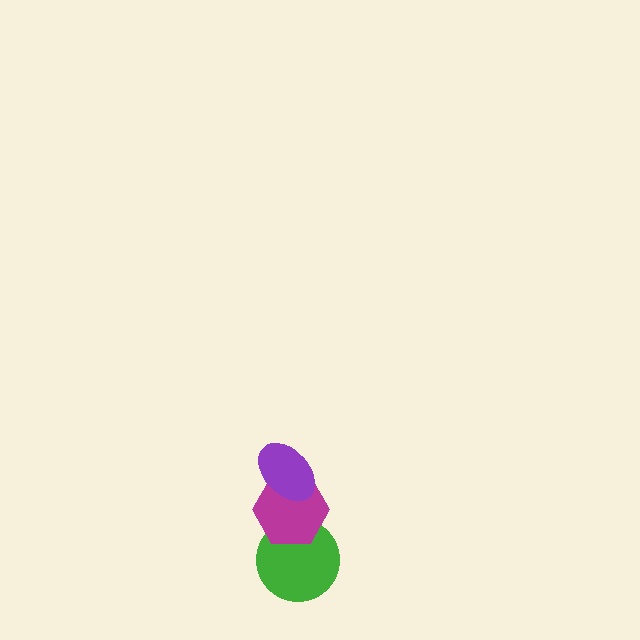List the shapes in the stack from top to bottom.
From top to bottom: the purple ellipse, the magenta hexagon, the green circle.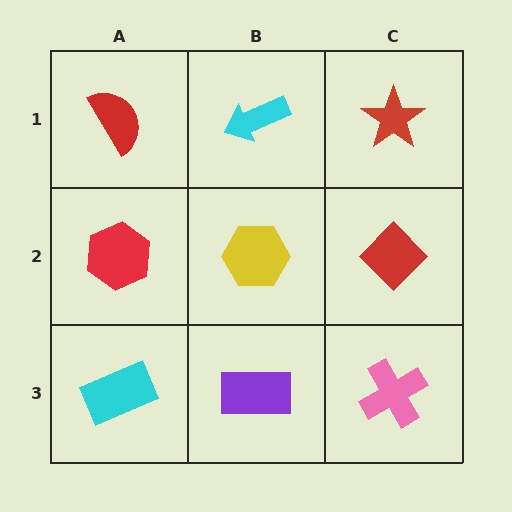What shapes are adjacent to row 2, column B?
A cyan arrow (row 1, column B), a purple rectangle (row 3, column B), a red hexagon (row 2, column A), a red diamond (row 2, column C).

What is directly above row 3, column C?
A red diamond.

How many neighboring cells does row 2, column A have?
3.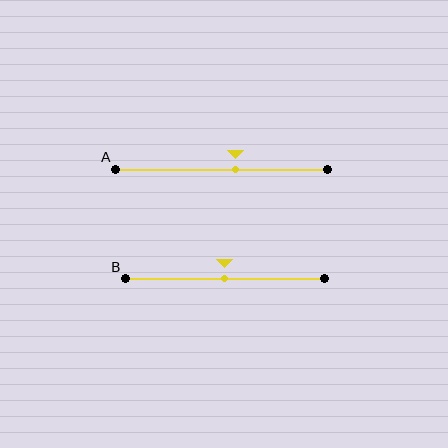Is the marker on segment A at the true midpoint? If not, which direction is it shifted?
No, the marker on segment A is shifted to the right by about 7% of the segment length.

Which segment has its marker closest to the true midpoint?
Segment B has its marker closest to the true midpoint.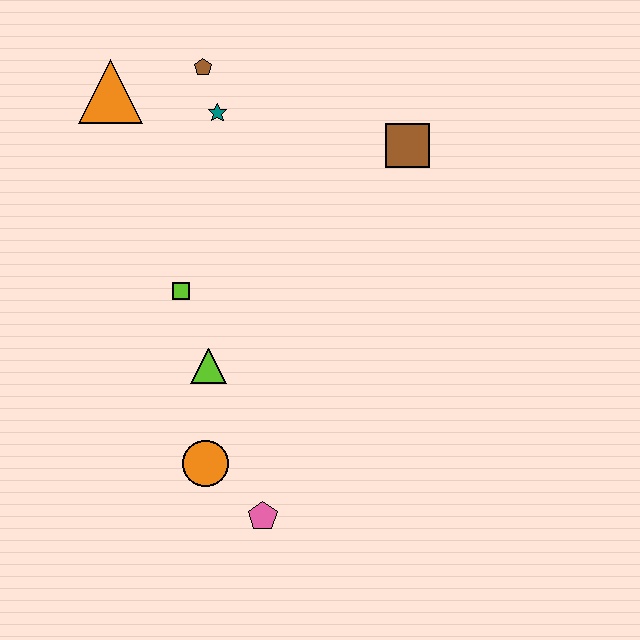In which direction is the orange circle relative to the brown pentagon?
The orange circle is below the brown pentagon.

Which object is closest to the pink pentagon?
The orange circle is closest to the pink pentagon.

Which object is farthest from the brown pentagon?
The pink pentagon is farthest from the brown pentagon.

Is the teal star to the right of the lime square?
Yes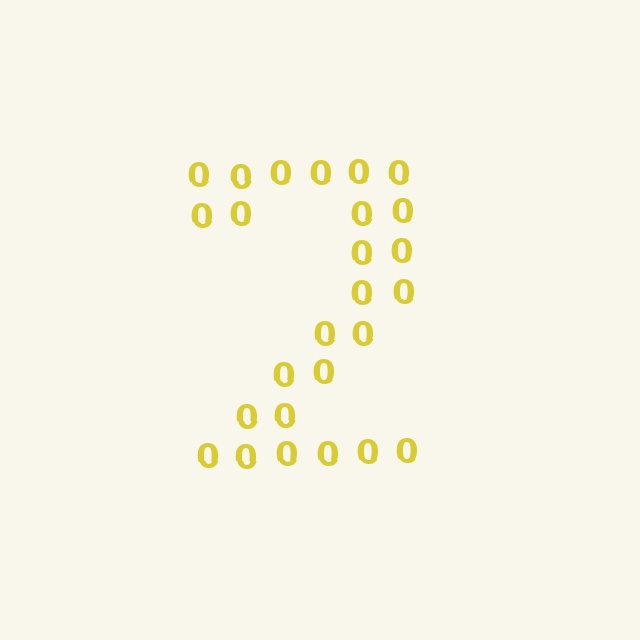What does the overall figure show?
The overall figure shows the digit 2.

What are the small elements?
The small elements are digit 0's.